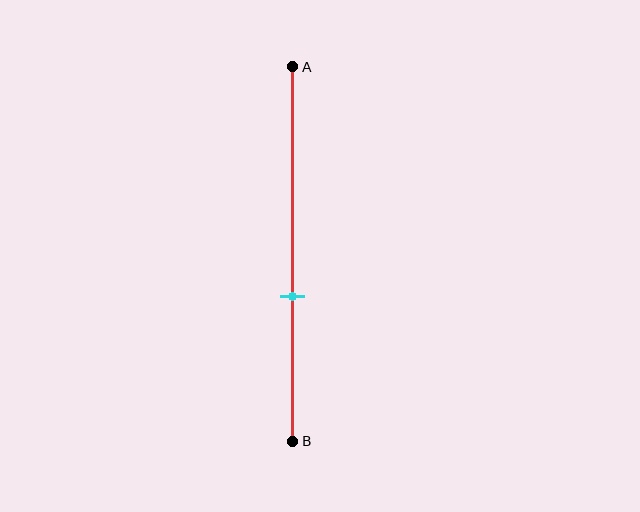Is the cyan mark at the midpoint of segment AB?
No, the mark is at about 60% from A, not at the 50% midpoint.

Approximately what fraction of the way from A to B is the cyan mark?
The cyan mark is approximately 60% of the way from A to B.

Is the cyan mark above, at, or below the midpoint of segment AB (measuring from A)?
The cyan mark is below the midpoint of segment AB.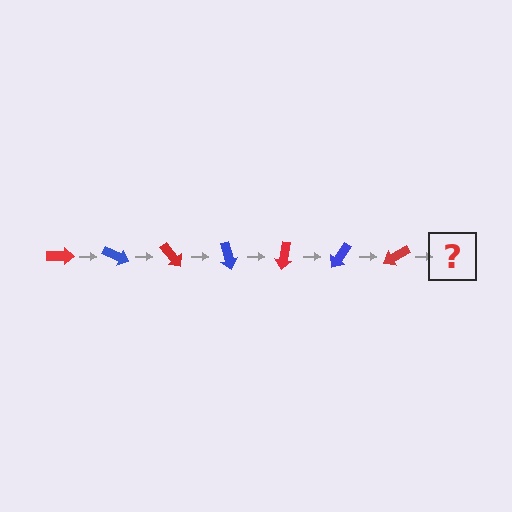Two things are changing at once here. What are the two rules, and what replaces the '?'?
The two rules are that it rotates 25 degrees each step and the color cycles through red and blue. The '?' should be a blue arrow, rotated 175 degrees from the start.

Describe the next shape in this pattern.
It should be a blue arrow, rotated 175 degrees from the start.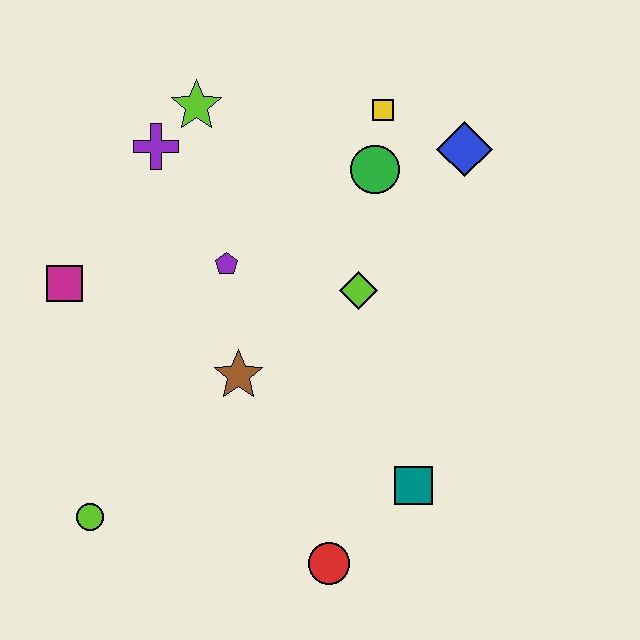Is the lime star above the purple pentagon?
Yes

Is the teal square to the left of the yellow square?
No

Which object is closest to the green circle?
The yellow square is closest to the green circle.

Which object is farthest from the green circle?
The lime circle is farthest from the green circle.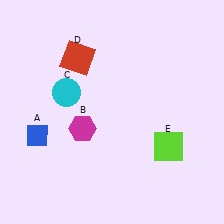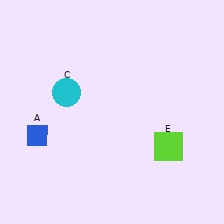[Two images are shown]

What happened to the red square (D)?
The red square (D) was removed in Image 2. It was in the top-left area of Image 1.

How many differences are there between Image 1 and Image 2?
There are 2 differences between the two images.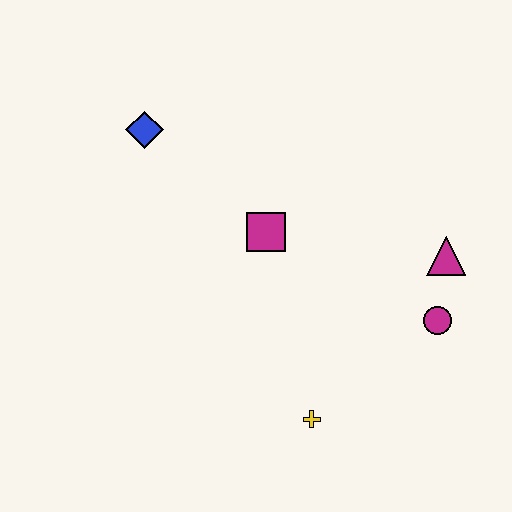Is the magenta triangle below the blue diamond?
Yes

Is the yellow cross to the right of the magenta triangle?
No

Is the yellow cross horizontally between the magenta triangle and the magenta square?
Yes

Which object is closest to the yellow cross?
The magenta circle is closest to the yellow cross.